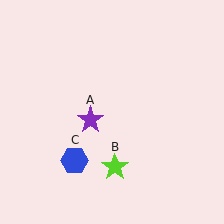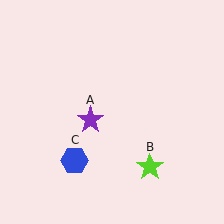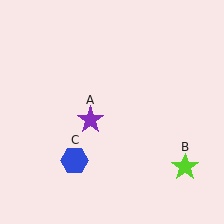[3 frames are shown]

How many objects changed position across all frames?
1 object changed position: lime star (object B).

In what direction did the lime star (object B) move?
The lime star (object B) moved right.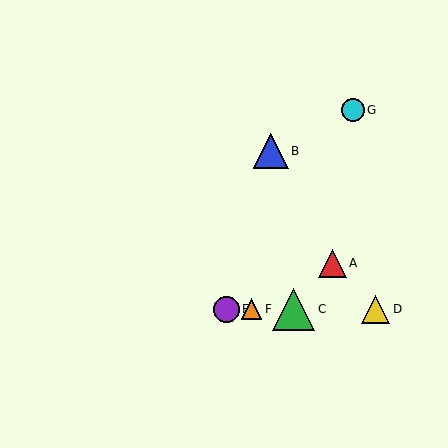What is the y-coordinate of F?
Object F is at y≈309.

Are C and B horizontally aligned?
No, C is at y≈309 and B is at y≈151.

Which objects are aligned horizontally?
Objects C, D, E, F are aligned horizontally.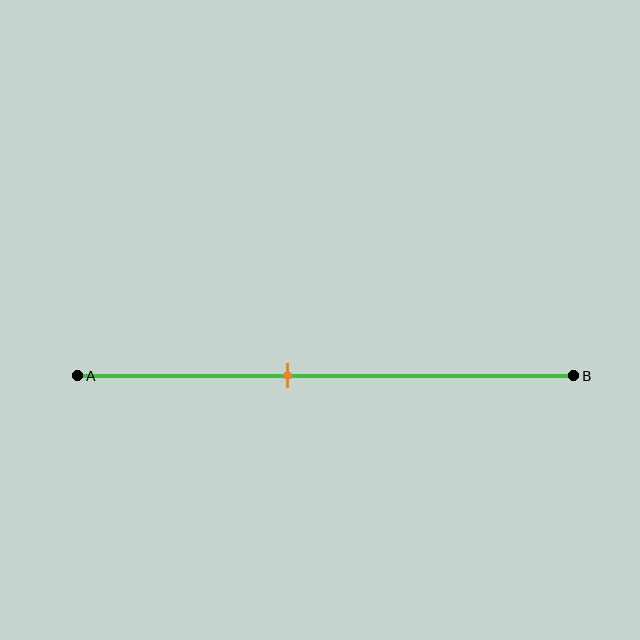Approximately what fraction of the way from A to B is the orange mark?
The orange mark is approximately 40% of the way from A to B.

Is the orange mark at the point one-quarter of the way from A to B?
No, the mark is at about 40% from A, not at the 25% one-quarter point.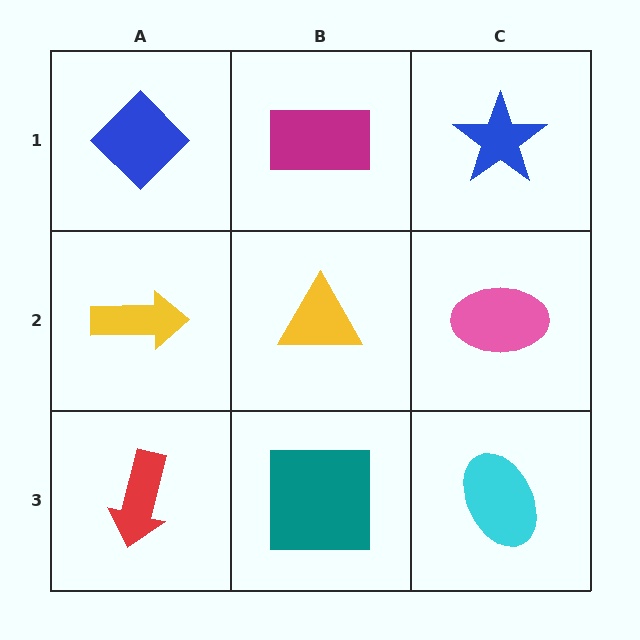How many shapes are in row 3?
3 shapes.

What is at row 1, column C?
A blue star.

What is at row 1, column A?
A blue diamond.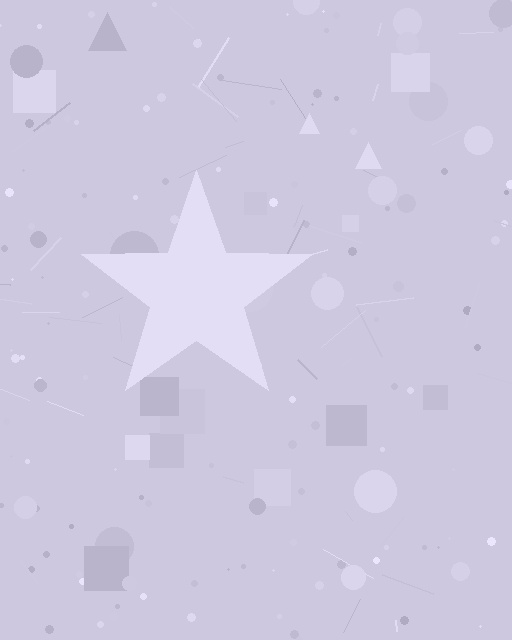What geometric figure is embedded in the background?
A star is embedded in the background.